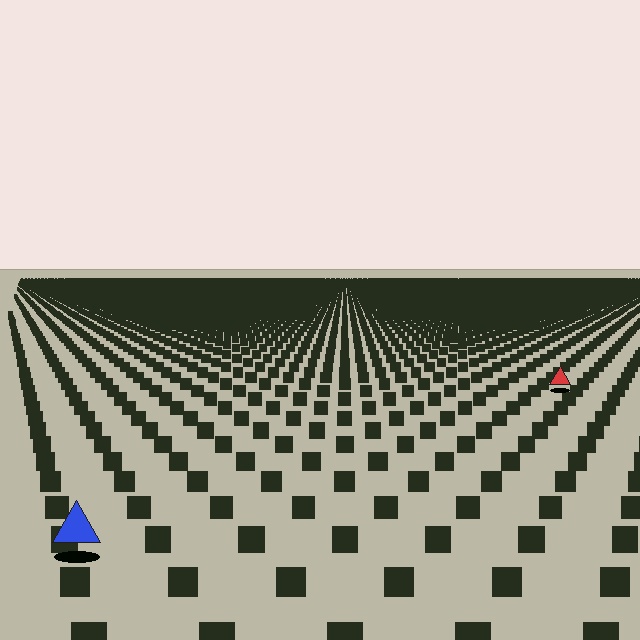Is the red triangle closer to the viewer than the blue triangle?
No. The blue triangle is closer — you can tell from the texture gradient: the ground texture is coarser near it.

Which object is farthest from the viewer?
The red triangle is farthest from the viewer. It appears smaller and the ground texture around it is denser.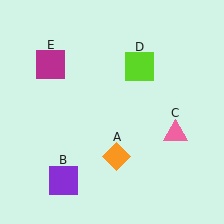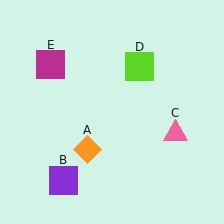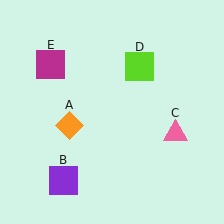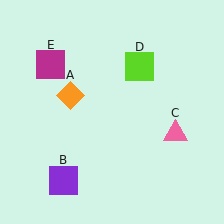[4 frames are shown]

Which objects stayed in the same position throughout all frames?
Purple square (object B) and pink triangle (object C) and lime square (object D) and magenta square (object E) remained stationary.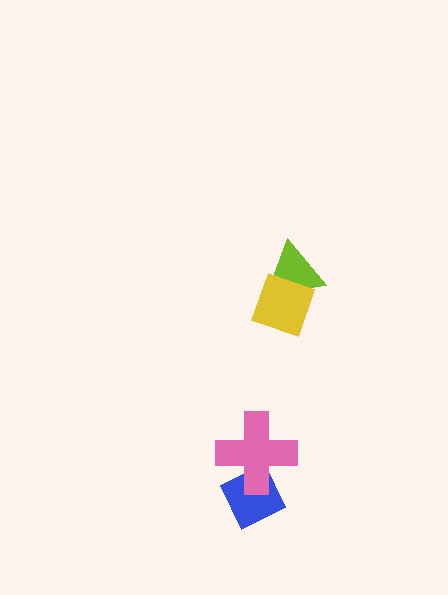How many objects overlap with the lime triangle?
1 object overlaps with the lime triangle.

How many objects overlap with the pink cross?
1 object overlaps with the pink cross.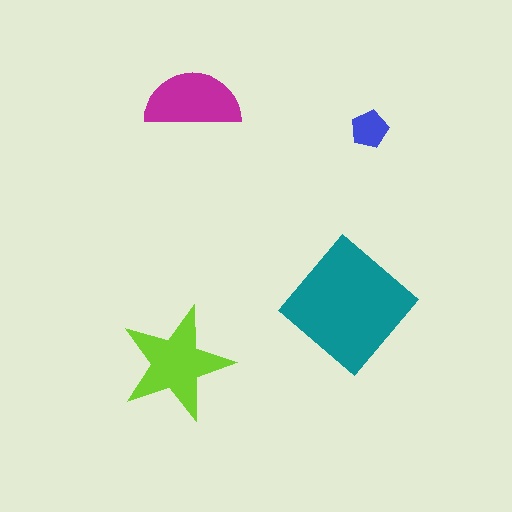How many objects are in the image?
There are 4 objects in the image.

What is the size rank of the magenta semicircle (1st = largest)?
3rd.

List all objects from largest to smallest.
The teal diamond, the lime star, the magenta semicircle, the blue pentagon.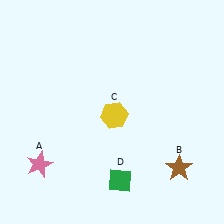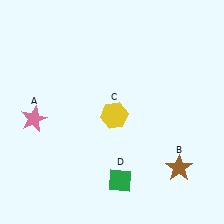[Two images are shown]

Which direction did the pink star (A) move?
The pink star (A) moved up.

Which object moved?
The pink star (A) moved up.